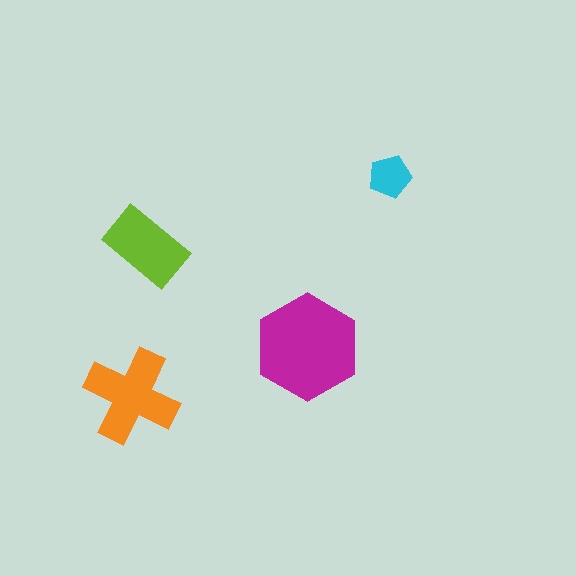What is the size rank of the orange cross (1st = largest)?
2nd.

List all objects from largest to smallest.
The magenta hexagon, the orange cross, the lime rectangle, the cyan pentagon.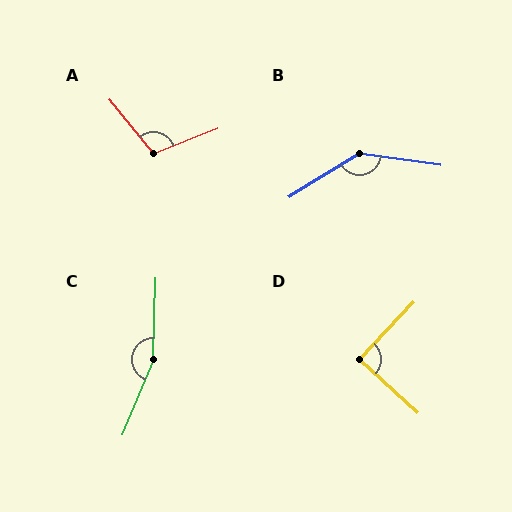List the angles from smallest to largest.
D (89°), A (107°), B (141°), C (160°).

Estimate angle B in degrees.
Approximately 141 degrees.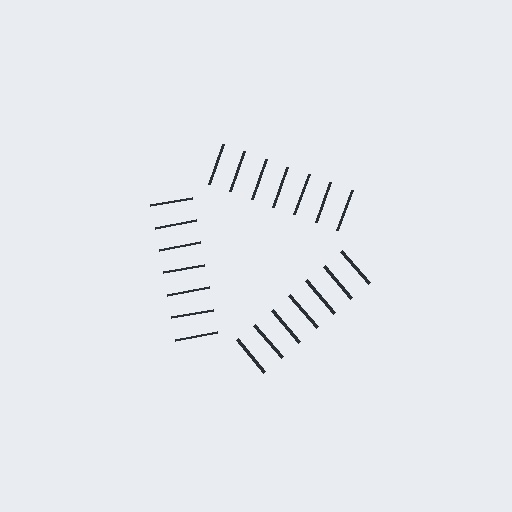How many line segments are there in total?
21 — 7 along each of the 3 edges.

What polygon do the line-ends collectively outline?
An illusory triangle — the line segments terminate on its edges but no continuous stroke is drawn.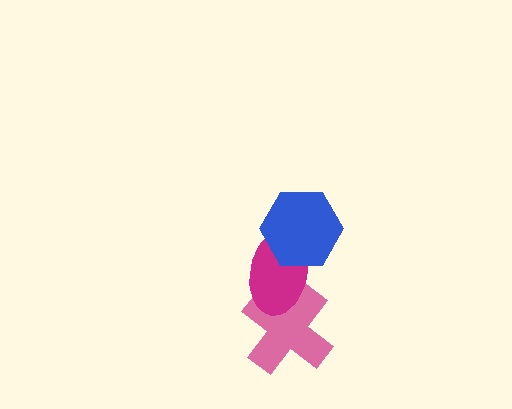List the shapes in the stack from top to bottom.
From top to bottom: the blue hexagon, the magenta ellipse, the pink cross.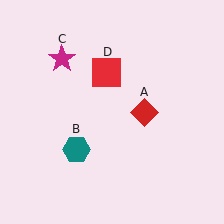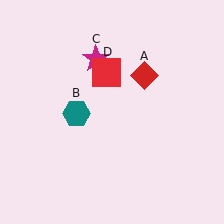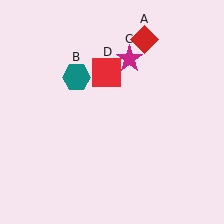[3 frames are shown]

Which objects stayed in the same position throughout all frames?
Red square (object D) remained stationary.